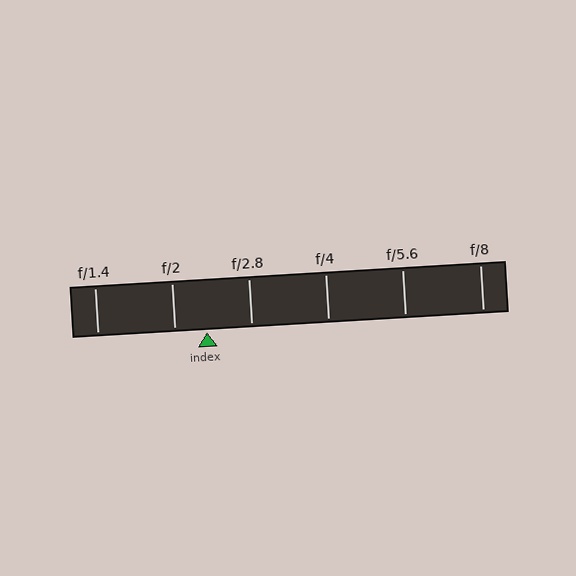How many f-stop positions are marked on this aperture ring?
There are 6 f-stop positions marked.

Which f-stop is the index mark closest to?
The index mark is closest to f/2.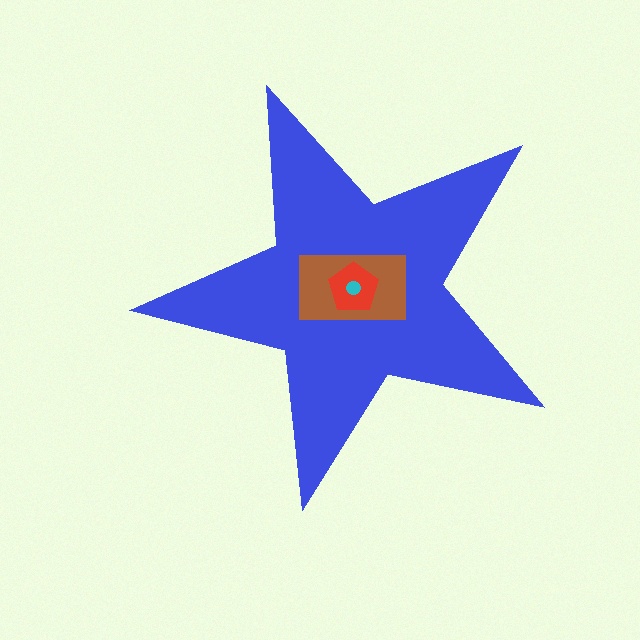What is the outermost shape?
The blue star.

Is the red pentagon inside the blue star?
Yes.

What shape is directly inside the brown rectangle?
The red pentagon.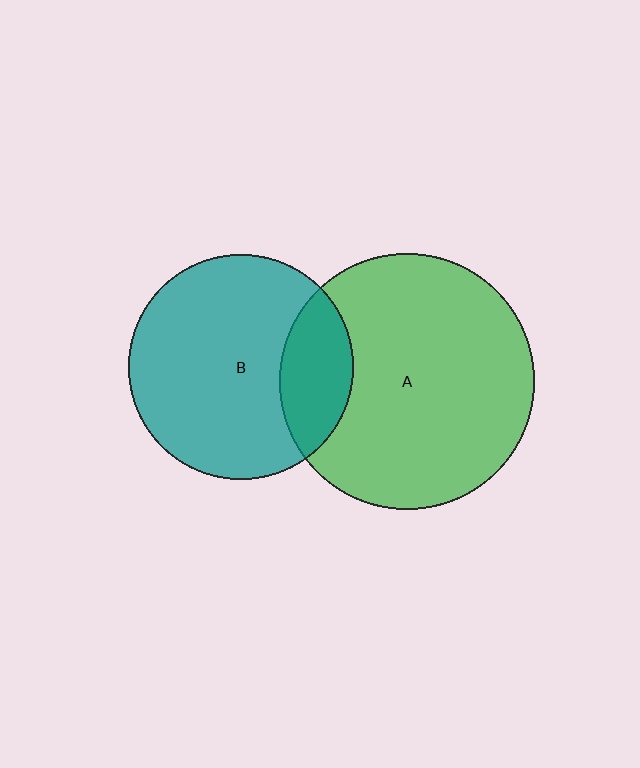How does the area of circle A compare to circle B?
Approximately 1.3 times.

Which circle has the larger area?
Circle A (green).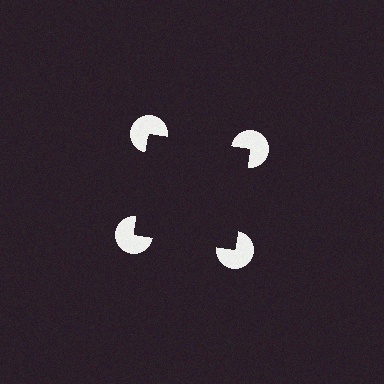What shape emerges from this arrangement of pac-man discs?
An illusory square — its edges are inferred from the aligned wedge cuts in the pac-man discs, not physically drawn.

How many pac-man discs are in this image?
There are 4 — one at each vertex of the illusory square.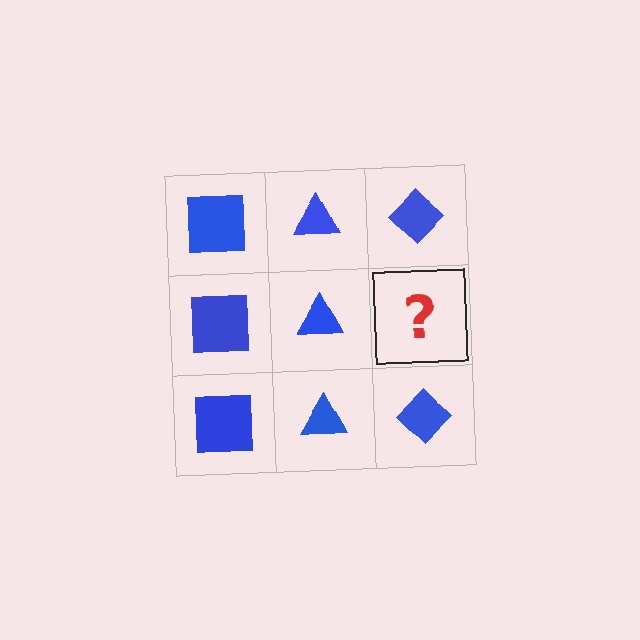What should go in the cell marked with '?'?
The missing cell should contain a blue diamond.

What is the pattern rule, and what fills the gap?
The rule is that each column has a consistent shape. The gap should be filled with a blue diamond.